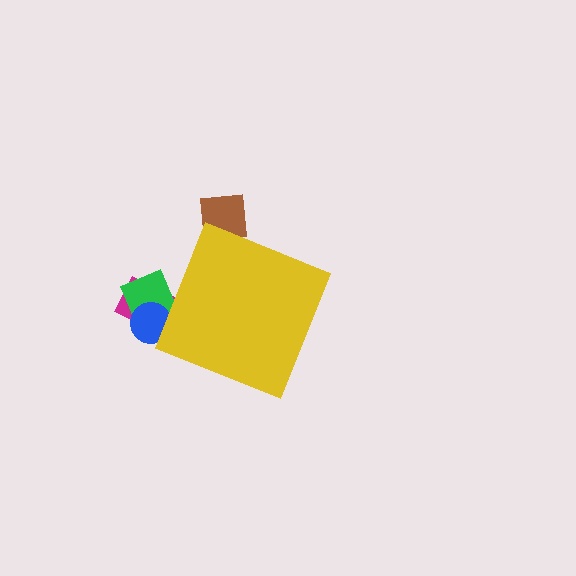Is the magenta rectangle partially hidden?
Yes, the magenta rectangle is partially hidden behind the yellow diamond.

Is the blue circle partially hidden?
Yes, the blue circle is partially hidden behind the yellow diamond.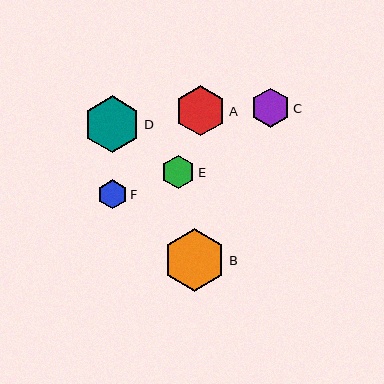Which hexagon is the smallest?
Hexagon F is the smallest with a size of approximately 29 pixels.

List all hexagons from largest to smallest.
From largest to smallest: B, D, A, C, E, F.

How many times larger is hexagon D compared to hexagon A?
Hexagon D is approximately 1.1 times the size of hexagon A.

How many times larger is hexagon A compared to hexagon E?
Hexagon A is approximately 1.5 times the size of hexagon E.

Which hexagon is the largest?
Hexagon B is the largest with a size of approximately 62 pixels.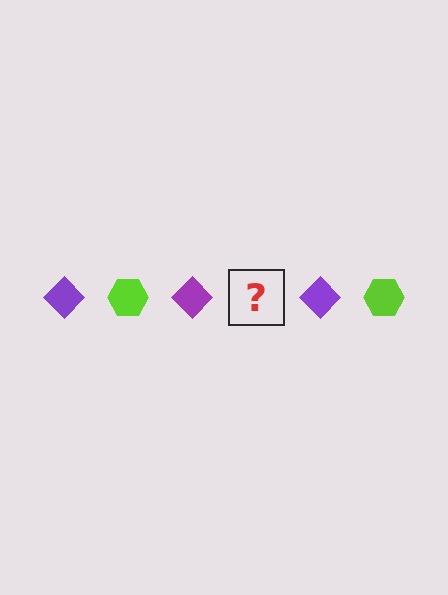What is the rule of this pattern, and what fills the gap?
The rule is that the pattern alternates between purple diamond and lime hexagon. The gap should be filled with a lime hexagon.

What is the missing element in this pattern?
The missing element is a lime hexagon.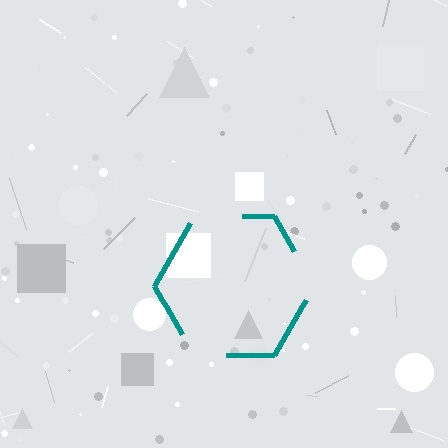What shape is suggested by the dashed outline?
The dashed outline suggests a hexagon.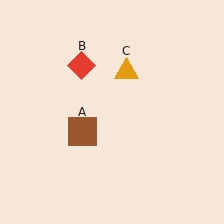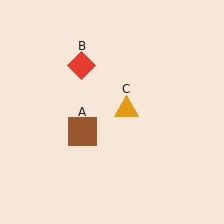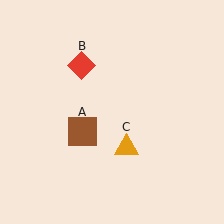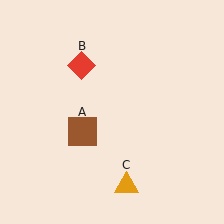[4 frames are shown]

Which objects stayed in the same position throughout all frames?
Brown square (object A) and red diamond (object B) remained stationary.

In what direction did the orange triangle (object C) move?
The orange triangle (object C) moved down.